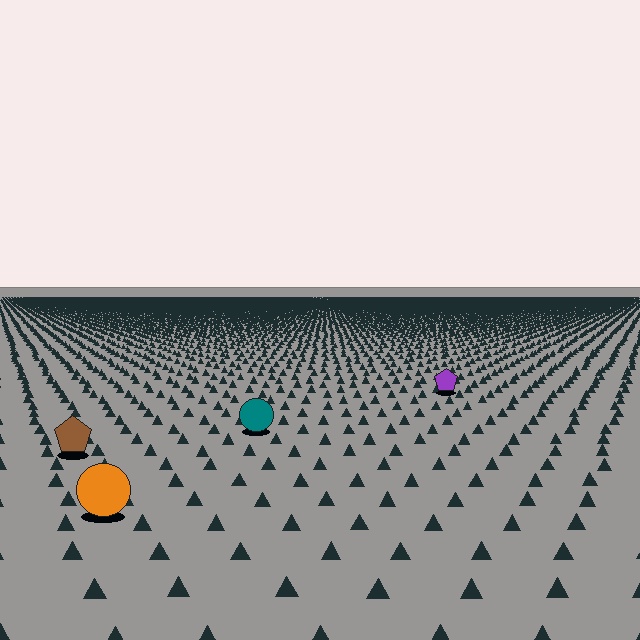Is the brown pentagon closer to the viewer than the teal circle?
Yes. The brown pentagon is closer — you can tell from the texture gradient: the ground texture is coarser near it.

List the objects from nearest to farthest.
From nearest to farthest: the orange circle, the brown pentagon, the teal circle, the purple pentagon.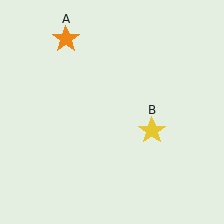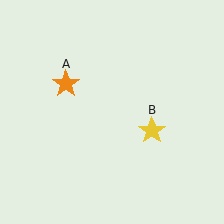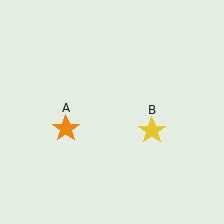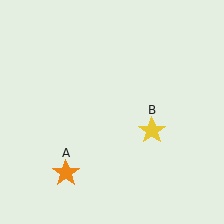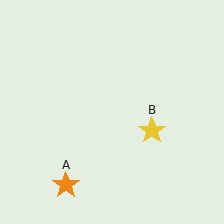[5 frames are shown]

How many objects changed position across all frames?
1 object changed position: orange star (object A).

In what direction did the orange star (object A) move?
The orange star (object A) moved down.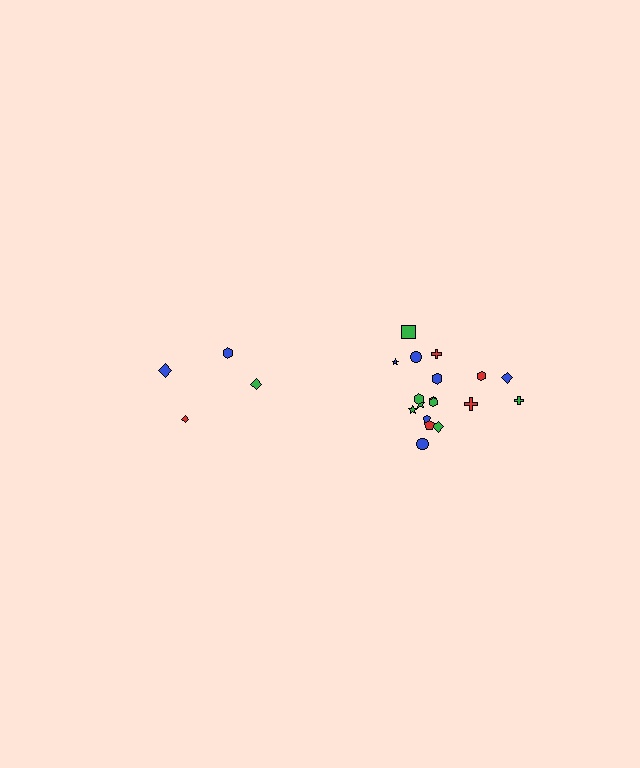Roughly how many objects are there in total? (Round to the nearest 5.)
Roughly 20 objects in total.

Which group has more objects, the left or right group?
The right group.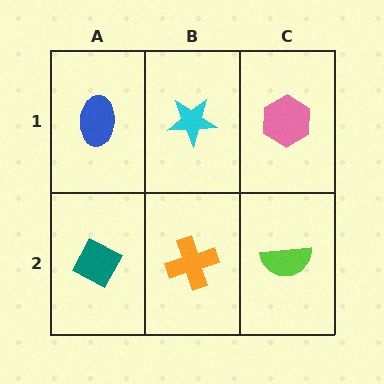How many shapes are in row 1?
3 shapes.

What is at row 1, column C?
A pink hexagon.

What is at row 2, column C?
A lime semicircle.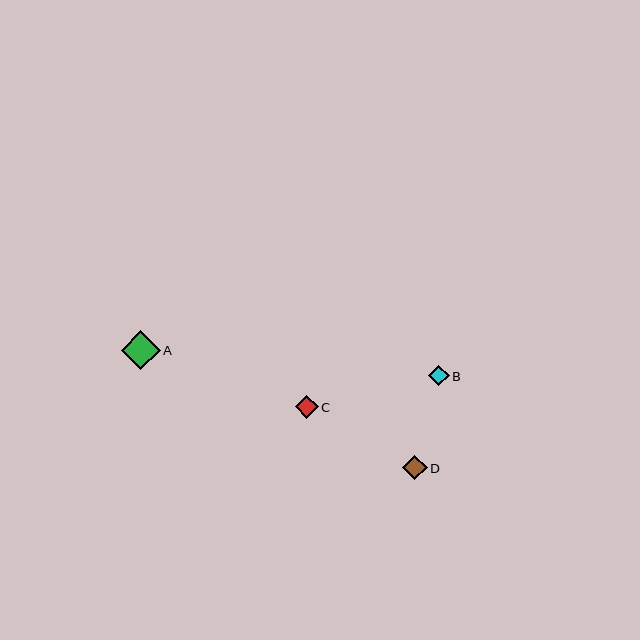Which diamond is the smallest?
Diamond B is the smallest with a size of approximately 20 pixels.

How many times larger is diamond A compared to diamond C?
Diamond A is approximately 1.7 times the size of diamond C.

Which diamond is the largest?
Diamond A is the largest with a size of approximately 39 pixels.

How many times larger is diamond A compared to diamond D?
Diamond A is approximately 1.6 times the size of diamond D.